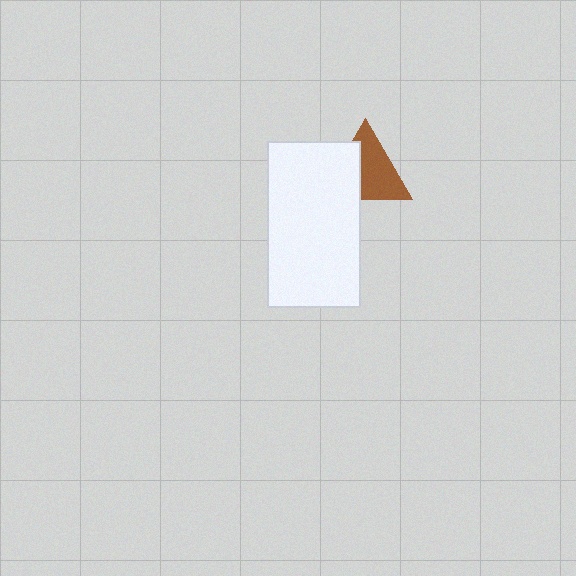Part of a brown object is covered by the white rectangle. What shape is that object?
It is a triangle.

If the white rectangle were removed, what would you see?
You would see the complete brown triangle.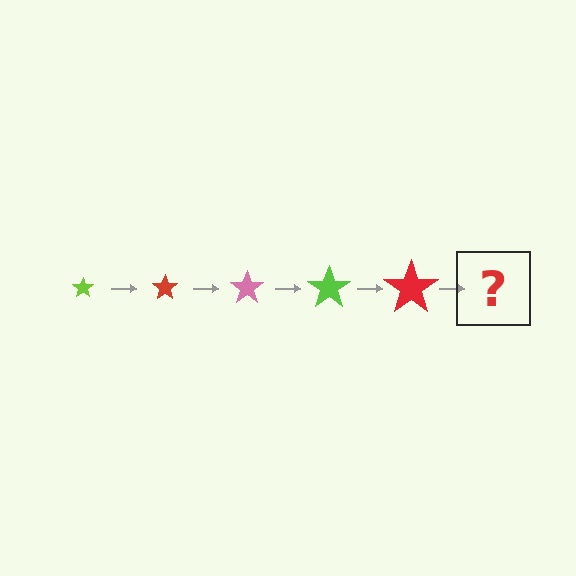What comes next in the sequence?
The next element should be a pink star, larger than the previous one.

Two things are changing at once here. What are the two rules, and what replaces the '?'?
The two rules are that the star grows larger each step and the color cycles through lime, red, and pink. The '?' should be a pink star, larger than the previous one.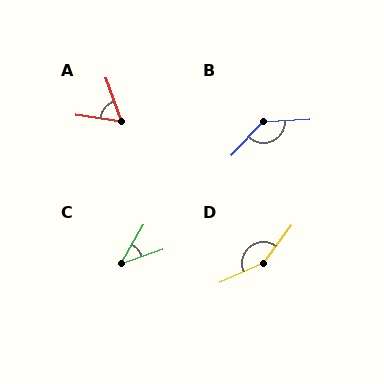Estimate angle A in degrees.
Approximately 62 degrees.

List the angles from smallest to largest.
C (41°), A (62°), B (137°), D (150°).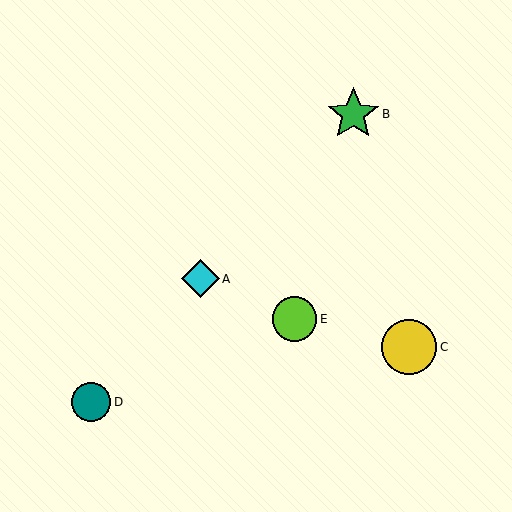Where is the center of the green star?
The center of the green star is at (353, 114).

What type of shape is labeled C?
Shape C is a yellow circle.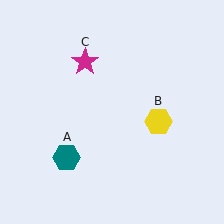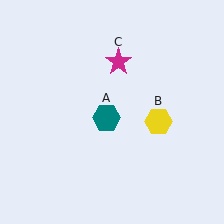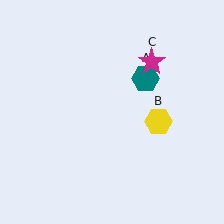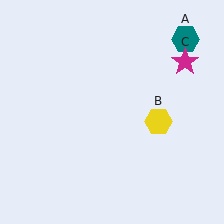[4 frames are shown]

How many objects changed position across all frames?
2 objects changed position: teal hexagon (object A), magenta star (object C).